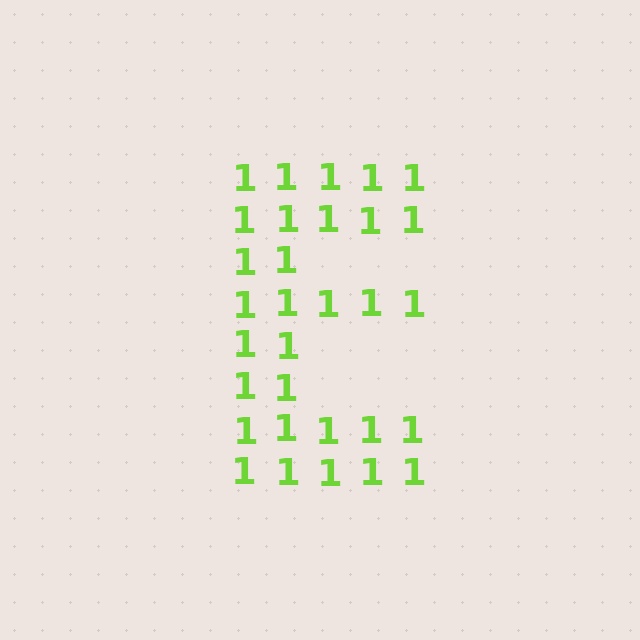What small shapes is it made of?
It is made of small digit 1's.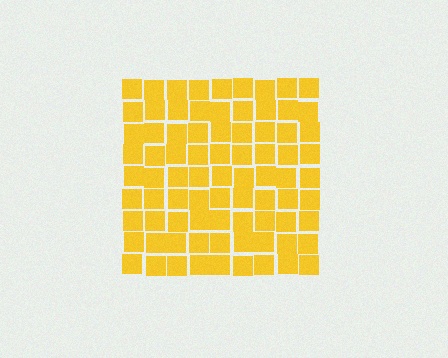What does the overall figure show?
The overall figure shows a square.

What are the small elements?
The small elements are squares.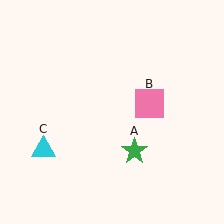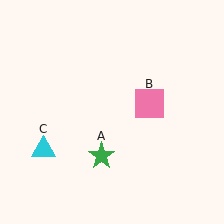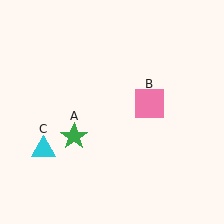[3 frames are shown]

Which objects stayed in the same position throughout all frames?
Pink square (object B) and cyan triangle (object C) remained stationary.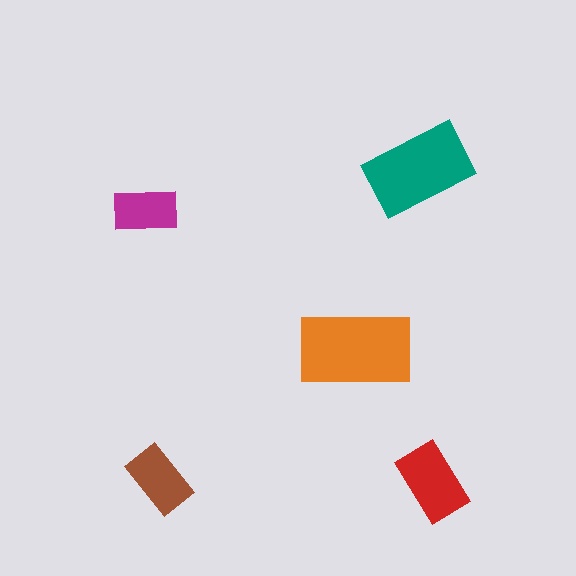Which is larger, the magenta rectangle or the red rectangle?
The red one.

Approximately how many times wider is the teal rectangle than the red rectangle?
About 1.5 times wider.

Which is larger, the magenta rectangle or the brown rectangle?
The brown one.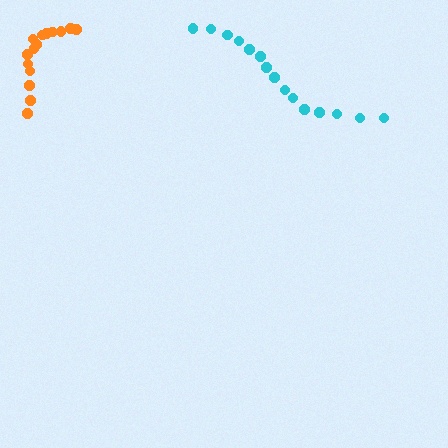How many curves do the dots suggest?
There are 2 distinct paths.